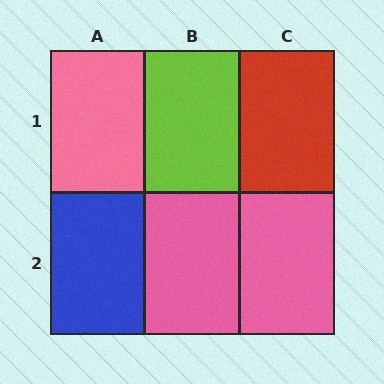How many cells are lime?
1 cell is lime.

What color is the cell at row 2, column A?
Blue.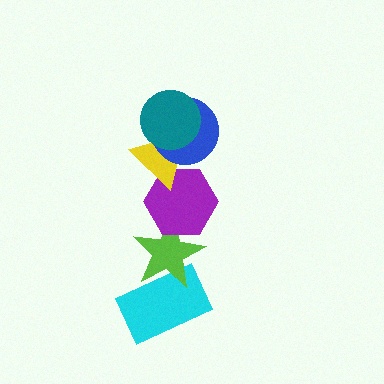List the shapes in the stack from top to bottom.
From top to bottom: the teal circle, the blue circle, the yellow triangle, the purple hexagon, the lime star, the cyan rectangle.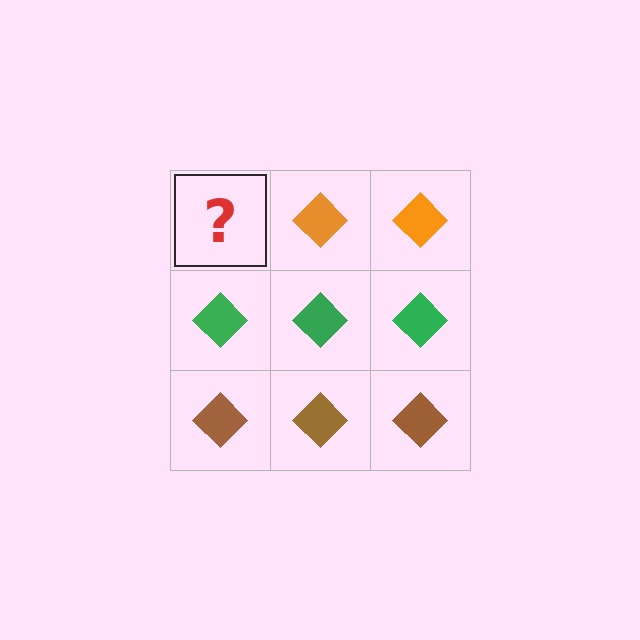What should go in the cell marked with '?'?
The missing cell should contain an orange diamond.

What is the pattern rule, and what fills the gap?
The rule is that each row has a consistent color. The gap should be filled with an orange diamond.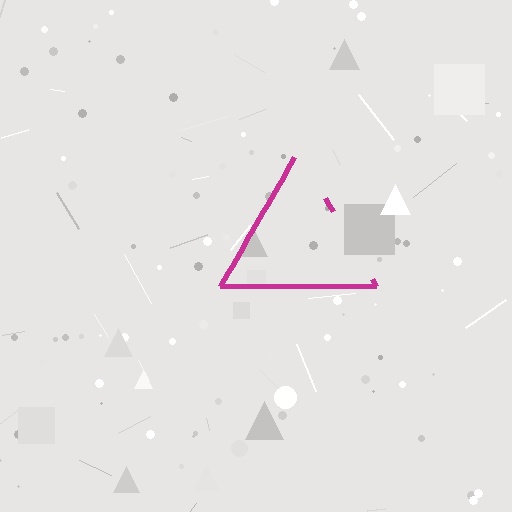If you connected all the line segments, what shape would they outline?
They would outline a triangle.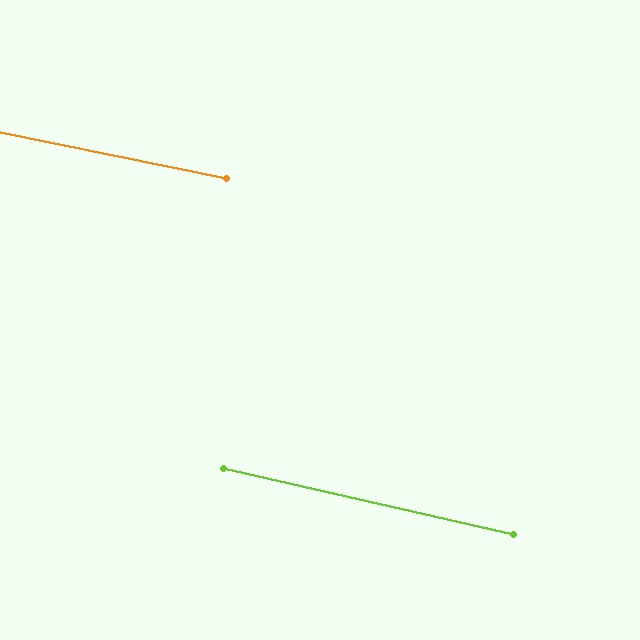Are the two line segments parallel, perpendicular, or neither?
Parallel — their directions differ by only 1.3°.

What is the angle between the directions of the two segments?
Approximately 1 degree.